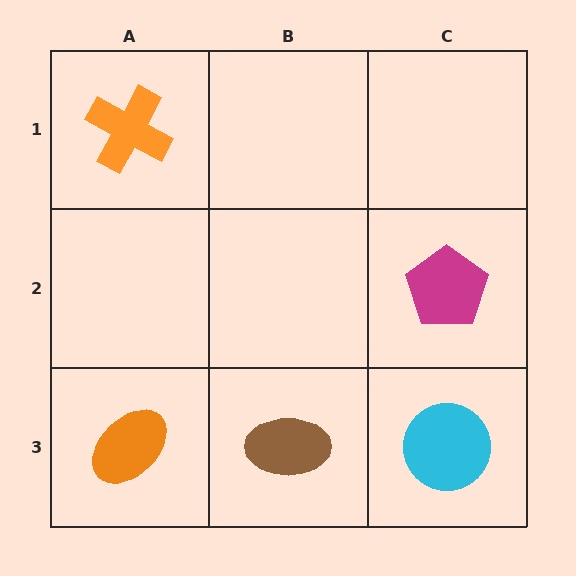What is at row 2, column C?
A magenta pentagon.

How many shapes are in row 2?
1 shape.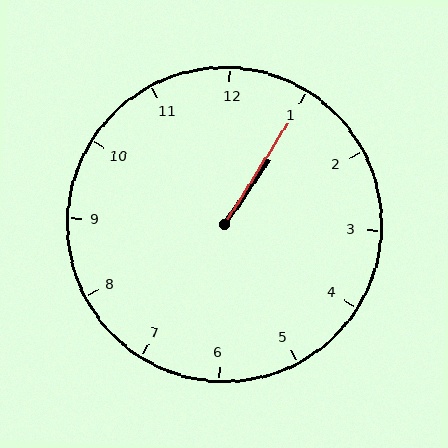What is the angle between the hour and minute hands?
Approximately 2 degrees.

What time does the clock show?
1:05.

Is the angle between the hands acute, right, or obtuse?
It is acute.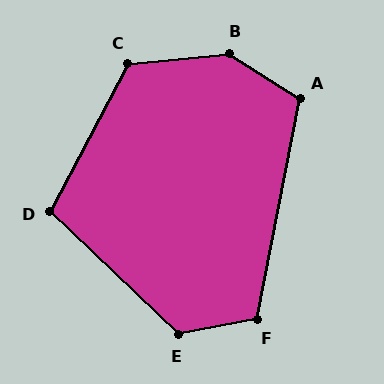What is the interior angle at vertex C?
Approximately 123 degrees (obtuse).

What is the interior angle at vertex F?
Approximately 112 degrees (obtuse).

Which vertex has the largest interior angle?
B, at approximately 142 degrees.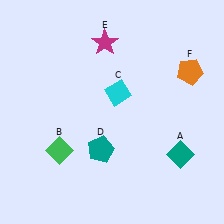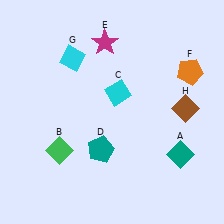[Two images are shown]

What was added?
A cyan diamond (G), a brown diamond (H) were added in Image 2.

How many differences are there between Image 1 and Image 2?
There are 2 differences between the two images.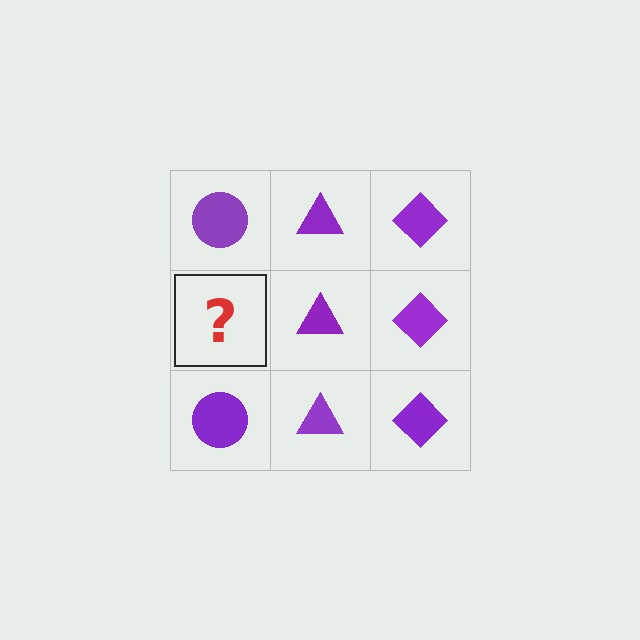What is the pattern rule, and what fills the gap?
The rule is that each column has a consistent shape. The gap should be filled with a purple circle.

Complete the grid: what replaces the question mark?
The question mark should be replaced with a purple circle.